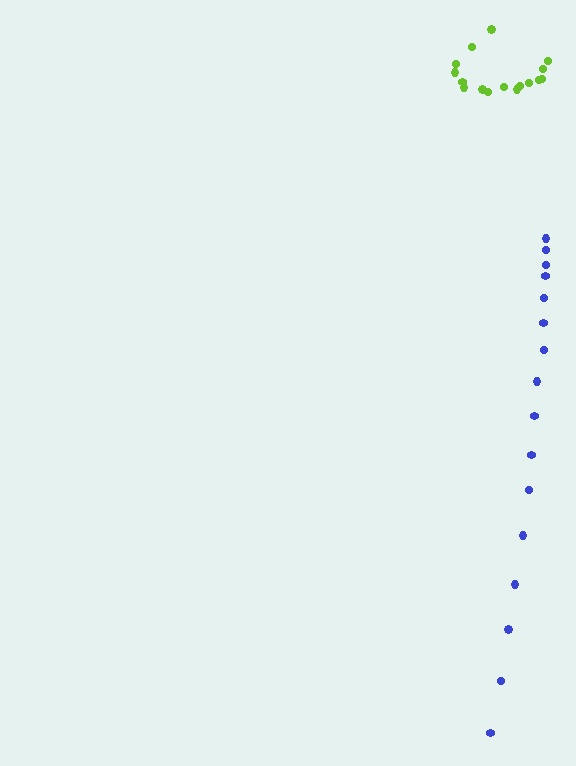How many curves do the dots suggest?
There are 2 distinct paths.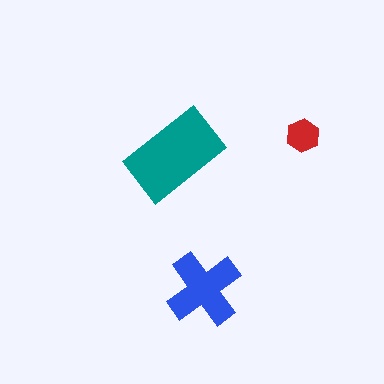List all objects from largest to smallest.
The teal rectangle, the blue cross, the red hexagon.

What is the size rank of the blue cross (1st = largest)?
2nd.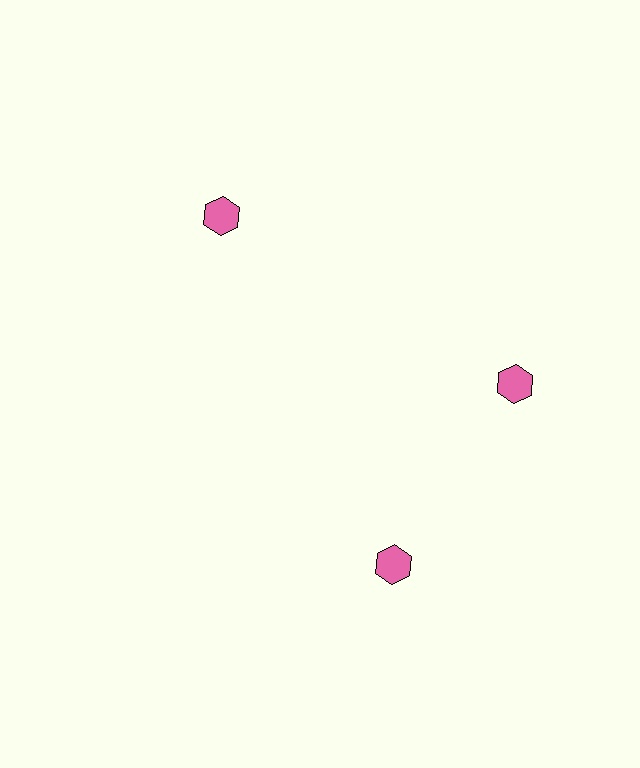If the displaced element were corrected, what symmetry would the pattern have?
It would have 3-fold rotational symmetry — the pattern would map onto itself every 120 degrees.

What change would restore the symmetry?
The symmetry would be restored by rotating it back into even spacing with its neighbors so that all 3 hexagons sit at equal angles and equal distance from the center.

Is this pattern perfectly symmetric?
No. The 3 pink hexagons are arranged in a ring, but one element near the 7 o'clock position is rotated out of alignment along the ring, breaking the 3-fold rotational symmetry.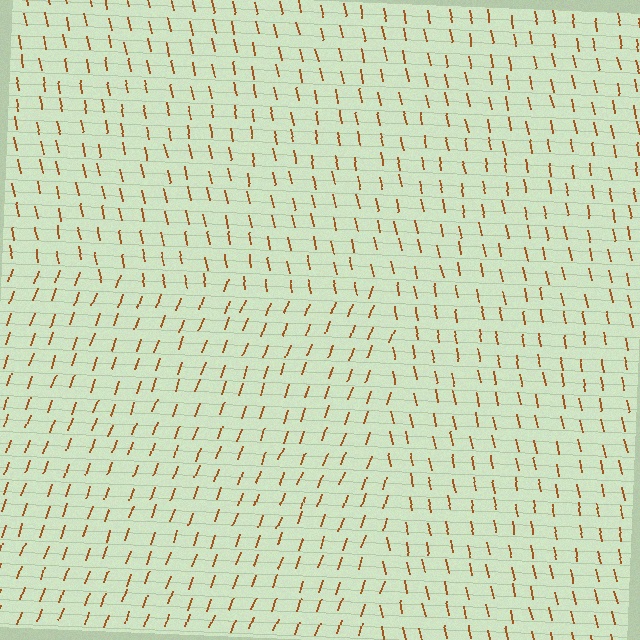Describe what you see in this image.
The image is filled with small brown line segments. A rectangle region in the image has lines oriented differently from the surrounding lines, creating a visible texture boundary.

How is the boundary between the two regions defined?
The boundary is defined purely by a change in line orientation (approximately 31 degrees difference). All lines are the same color and thickness.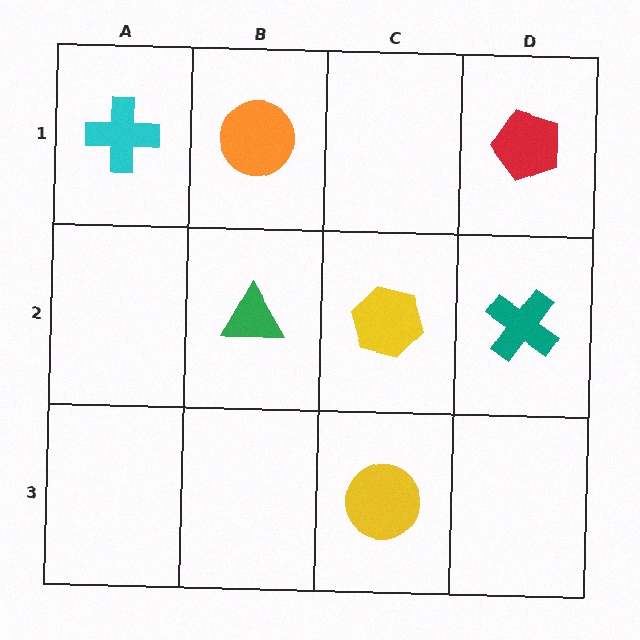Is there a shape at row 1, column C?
No, that cell is empty.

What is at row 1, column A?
A cyan cross.